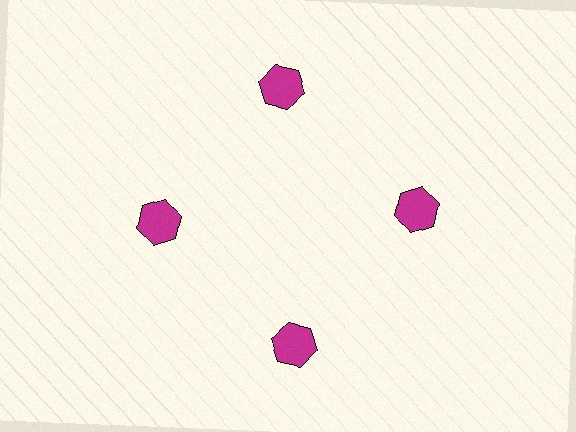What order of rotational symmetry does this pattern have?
This pattern has 4-fold rotational symmetry.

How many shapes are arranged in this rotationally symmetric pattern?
There are 4 shapes, arranged in 4 groups of 1.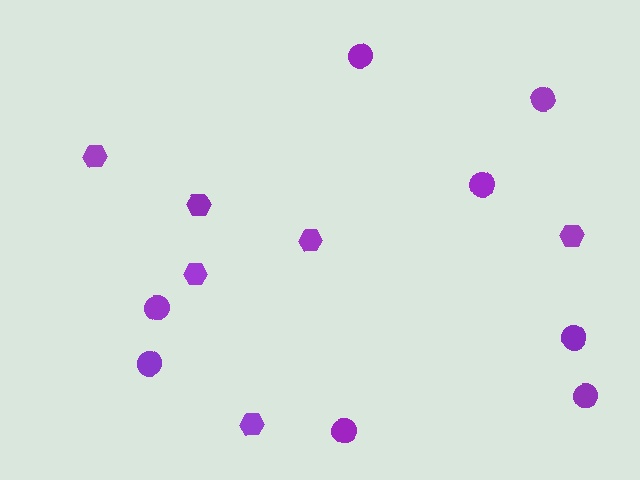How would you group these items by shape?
There are 2 groups: one group of hexagons (6) and one group of circles (8).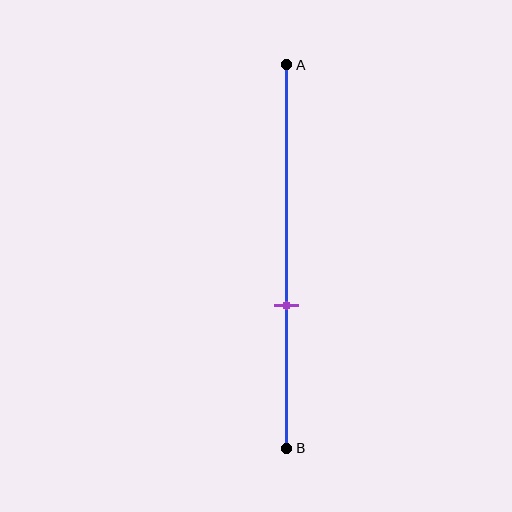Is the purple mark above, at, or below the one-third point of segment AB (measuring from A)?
The purple mark is below the one-third point of segment AB.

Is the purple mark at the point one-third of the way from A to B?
No, the mark is at about 65% from A, not at the 33% one-third point.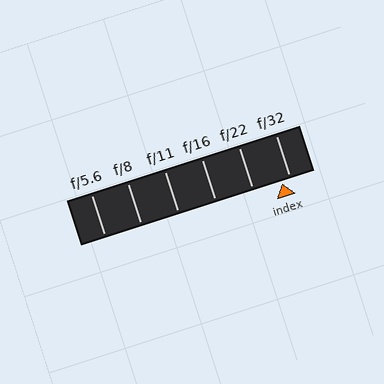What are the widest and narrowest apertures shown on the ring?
The widest aperture shown is f/5.6 and the narrowest is f/32.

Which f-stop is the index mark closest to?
The index mark is closest to f/32.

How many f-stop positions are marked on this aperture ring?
There are 6 f-stop positions marked.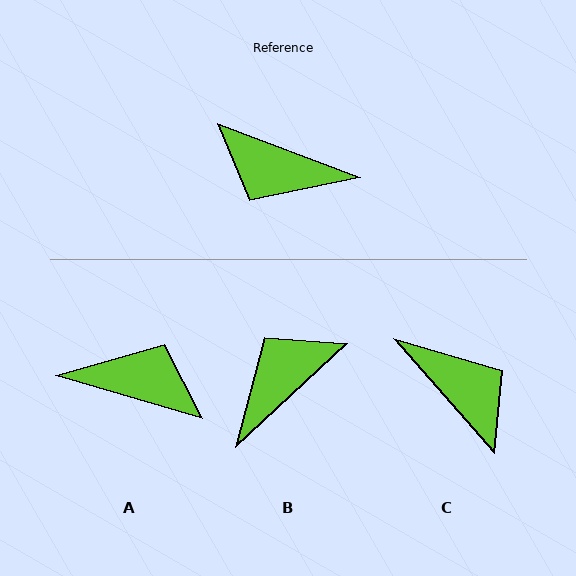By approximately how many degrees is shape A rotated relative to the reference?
Approximately 176 degrees clockwise.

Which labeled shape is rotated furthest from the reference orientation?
A, about 176 degrees away.